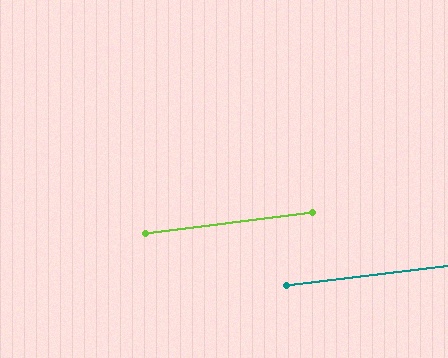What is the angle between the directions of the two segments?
Approximately 0 degrees.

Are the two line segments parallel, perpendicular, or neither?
Parallel — their directions differ by only 0.2°.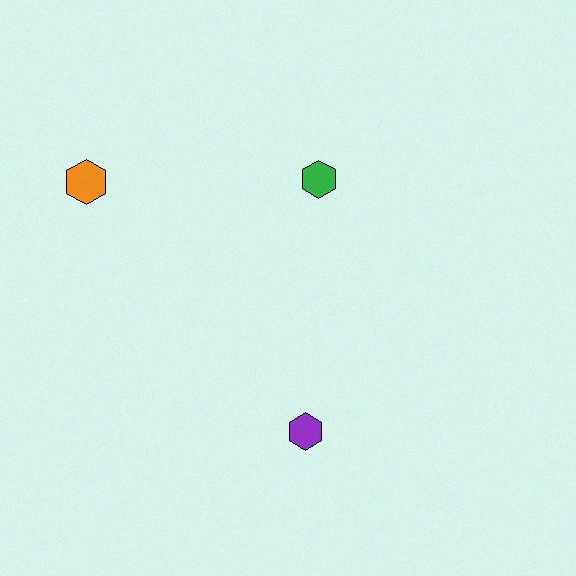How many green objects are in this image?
There is 1 green object.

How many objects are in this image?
There are 3 objects.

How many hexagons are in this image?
There are 3 hexagons.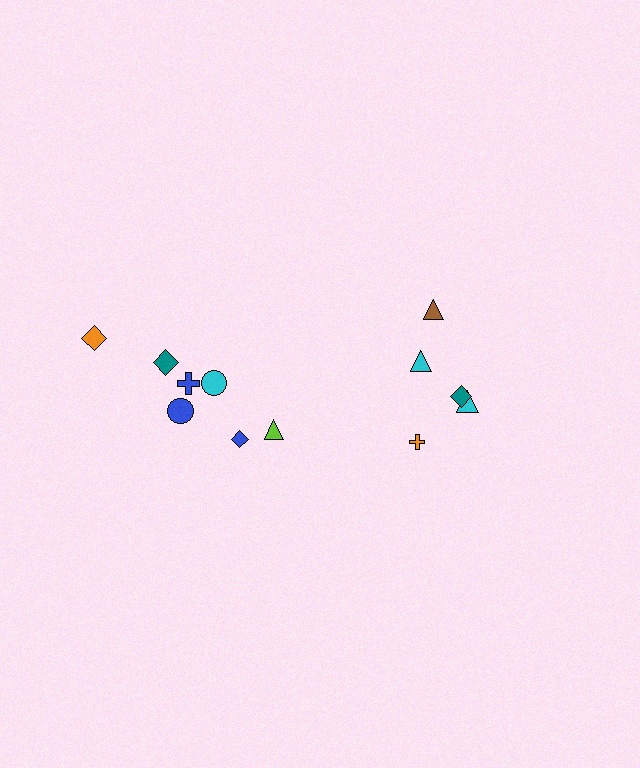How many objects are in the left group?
There are 7 objects.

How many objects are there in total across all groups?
There are 12 objects.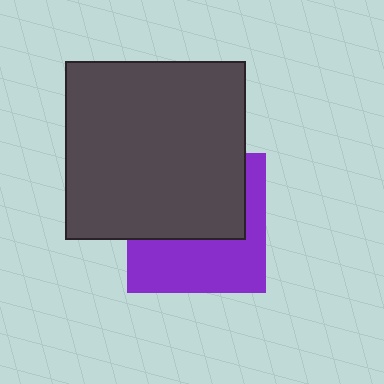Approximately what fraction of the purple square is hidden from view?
Roughly 53% of the purple square is hidden behind the dark gray rectangle.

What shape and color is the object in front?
The object in front is a dark gray rectangle.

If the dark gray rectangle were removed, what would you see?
You would see the complete purple square.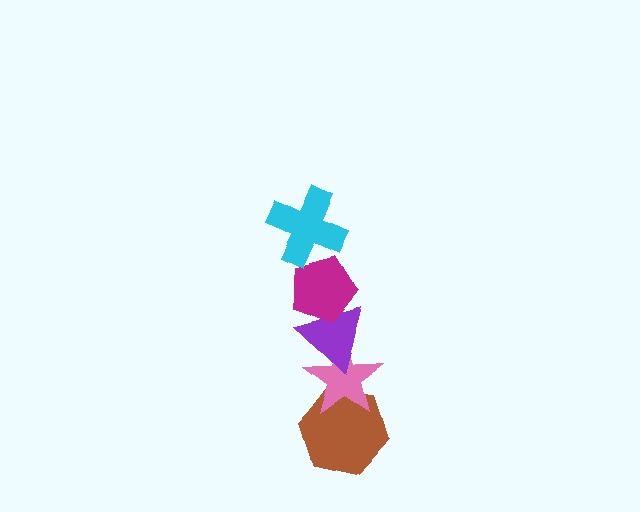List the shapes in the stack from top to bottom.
From top to bottom: the cyan cross, the magenta pentagon, the purple triangle, the pink star, the brown hexagon.